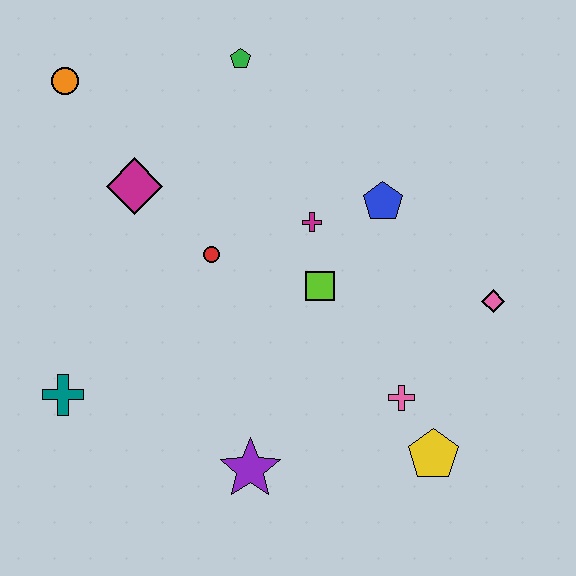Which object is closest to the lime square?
The magenta cross is closest to the lime square.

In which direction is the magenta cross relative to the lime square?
The magenta cross is above the lime square.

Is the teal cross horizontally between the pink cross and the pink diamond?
No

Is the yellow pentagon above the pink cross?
No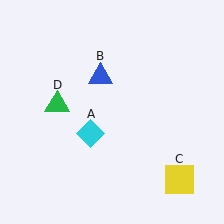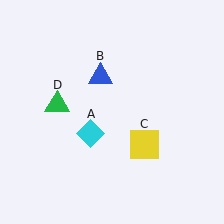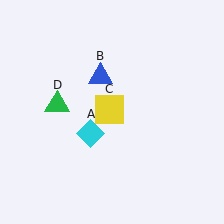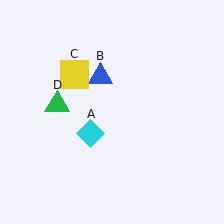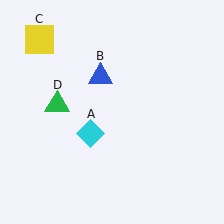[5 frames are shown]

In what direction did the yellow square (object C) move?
The yellow square (object C) moved up and to the left.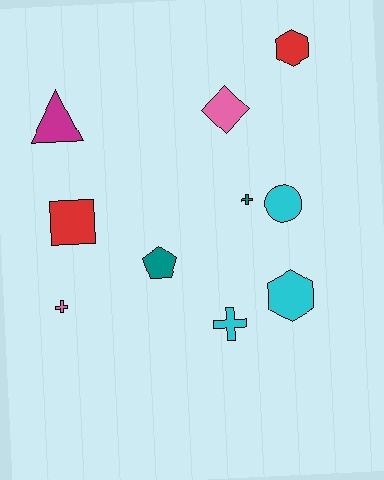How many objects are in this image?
There are 10 objects.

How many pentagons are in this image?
There is 1 pentagon.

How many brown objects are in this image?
There are no brown objects.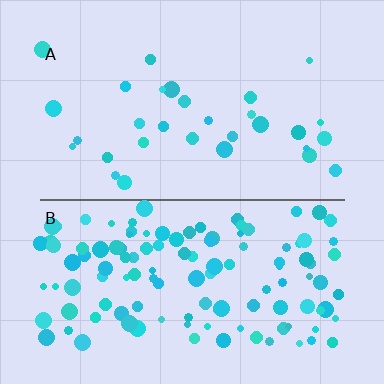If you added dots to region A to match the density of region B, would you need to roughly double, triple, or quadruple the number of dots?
Approximately quadruple.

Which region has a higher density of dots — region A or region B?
B (the bottom).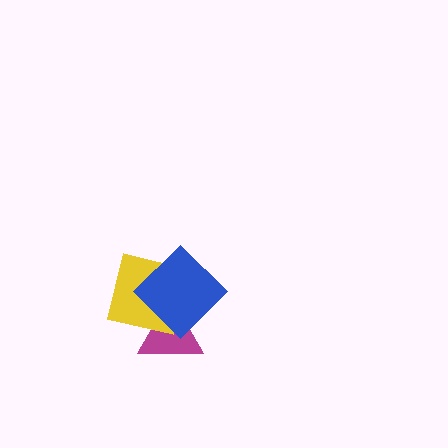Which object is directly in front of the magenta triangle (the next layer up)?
The yellow square is directly in front of the magenta triangle.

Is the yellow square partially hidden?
Yes, it is partially covered by another shape.